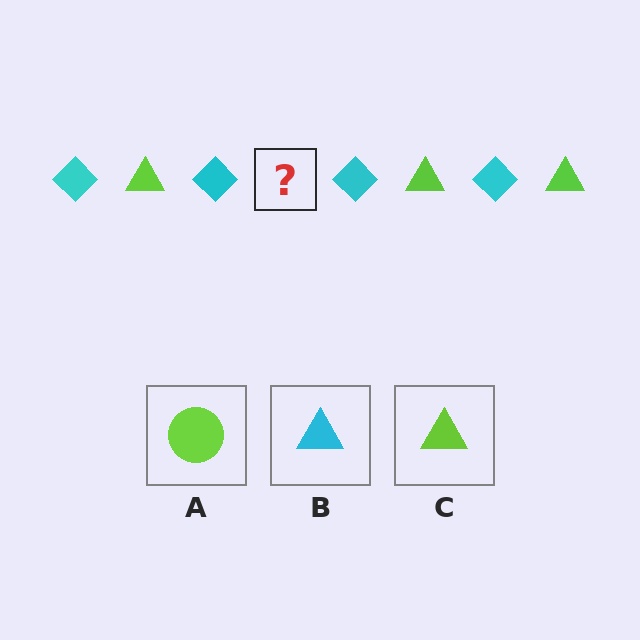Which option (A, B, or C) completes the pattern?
C.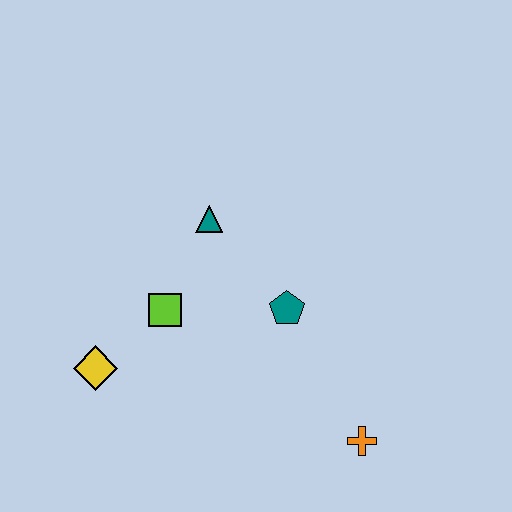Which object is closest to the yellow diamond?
The lime square is closest to the yellow diamond.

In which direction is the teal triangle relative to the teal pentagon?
The teal triangle is above the teal pentagon.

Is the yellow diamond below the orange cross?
No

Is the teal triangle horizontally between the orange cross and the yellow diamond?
Yes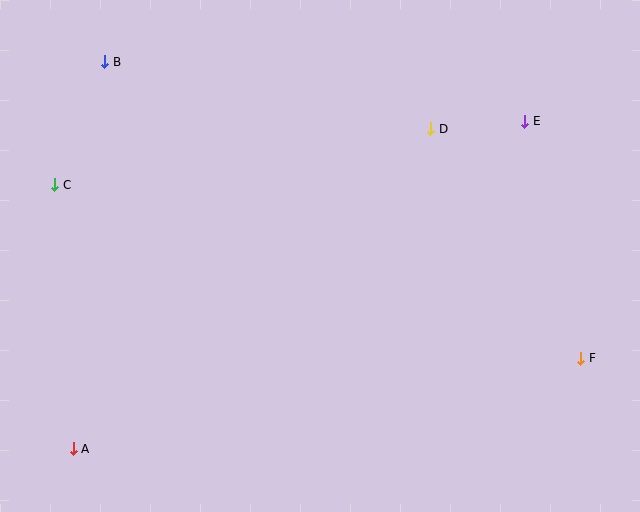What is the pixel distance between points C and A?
The distance between C and A is 265 pixels.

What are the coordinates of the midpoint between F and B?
The midpoint between F and B is at (343, 210).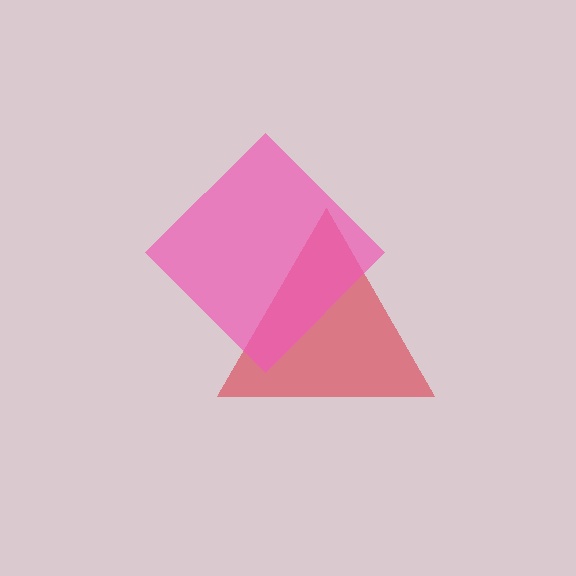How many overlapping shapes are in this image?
There are 2 overlapping shapes in the image.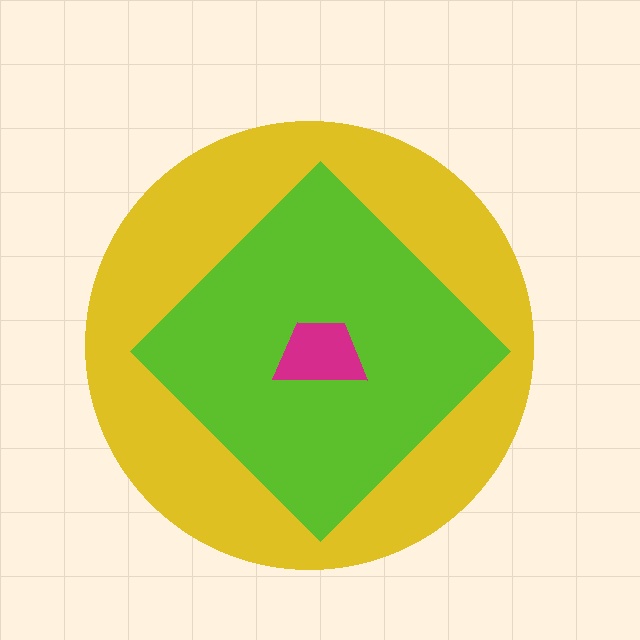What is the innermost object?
The magenta trapezoid.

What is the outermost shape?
The yellow circle.